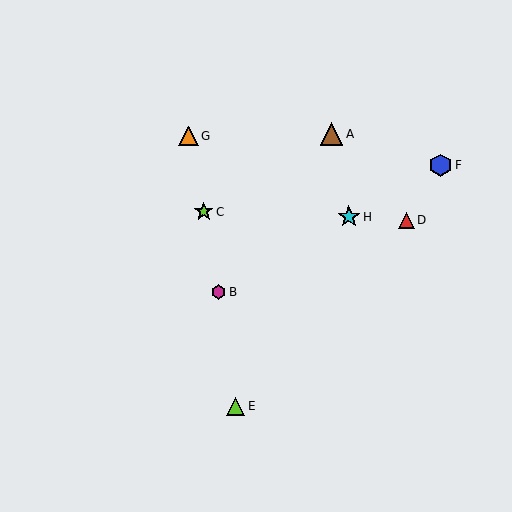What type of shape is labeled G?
Shape G is an orange triangle.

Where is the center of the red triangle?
The center of the red triangle is at (406, 220).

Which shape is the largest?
The blue hexagon (labeled F) is the largest.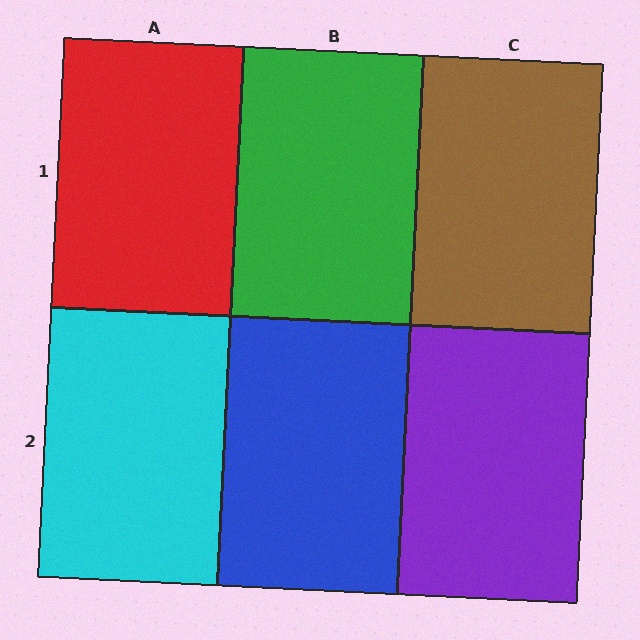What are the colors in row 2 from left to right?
Cyan, blue, purple.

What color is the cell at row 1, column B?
Green.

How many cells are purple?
1 cell is purple.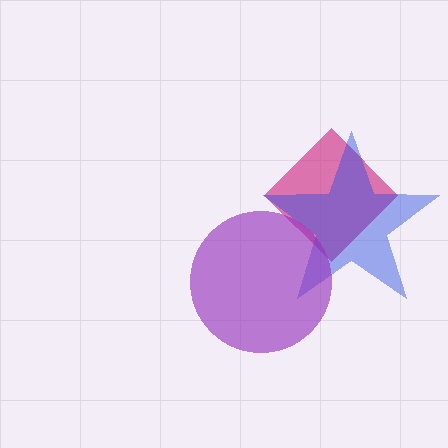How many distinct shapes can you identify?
There are 3 distinct shapes: a magenta diamond, a blue star, a purple circle.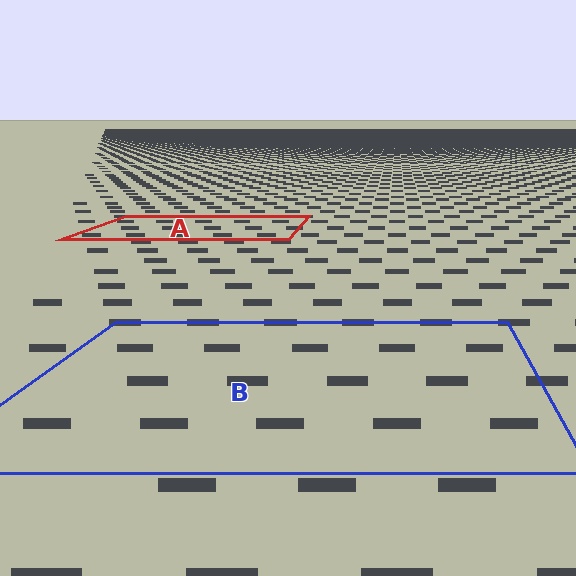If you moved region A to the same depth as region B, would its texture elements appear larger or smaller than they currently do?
They would appear larger. At a closer depth, the same texture elements are projected at a bigger on-screen size.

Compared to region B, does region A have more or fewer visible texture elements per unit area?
Region A has more texture elements per unit area — they are packed more densely because it is farther away.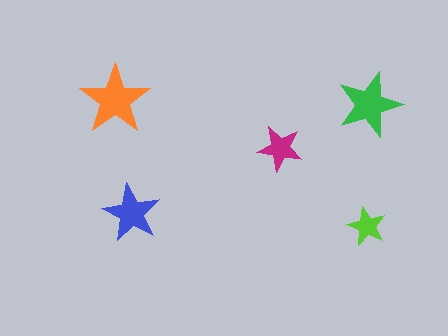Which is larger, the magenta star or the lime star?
The magenta one.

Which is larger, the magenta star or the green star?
The green one.